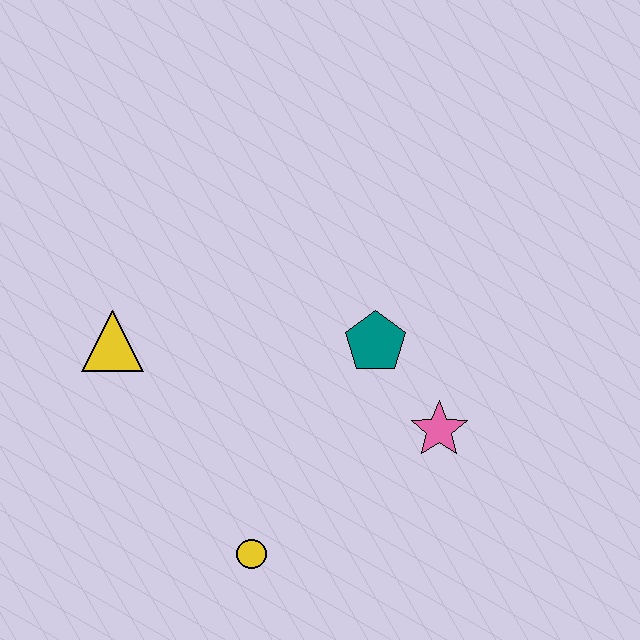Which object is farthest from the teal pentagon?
The yellow triangle is farthest from the teal pentagon.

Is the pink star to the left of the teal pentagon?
No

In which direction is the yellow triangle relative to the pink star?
The yellow triangle is to the left of the pink star.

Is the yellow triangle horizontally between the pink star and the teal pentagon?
No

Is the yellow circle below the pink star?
Yes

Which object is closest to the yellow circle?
The pink star is closest to the yellow circle.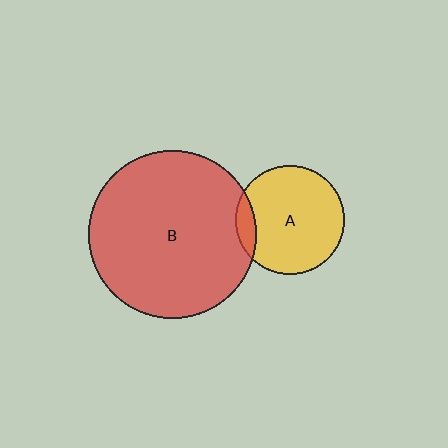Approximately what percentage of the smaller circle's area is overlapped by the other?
Approximately 10%.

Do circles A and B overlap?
Yes.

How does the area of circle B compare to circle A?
Approximately 2.4 times.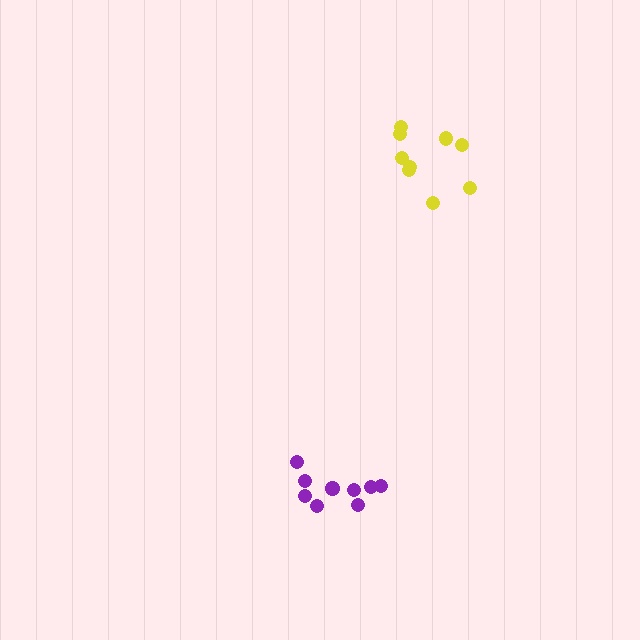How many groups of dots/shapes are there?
There are 2 groups.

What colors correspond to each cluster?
The clusters are colored: yellow, purple.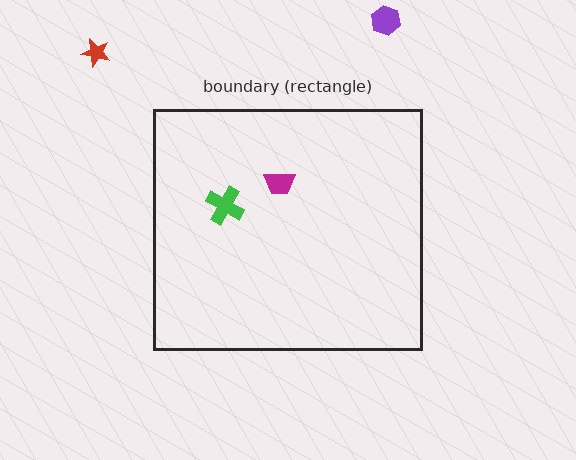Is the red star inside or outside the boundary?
Outside.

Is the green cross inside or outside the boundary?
Inside.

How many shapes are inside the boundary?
2 inside, 2 outside.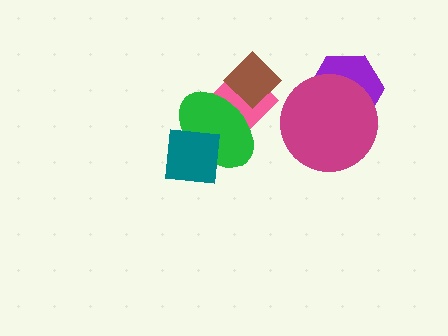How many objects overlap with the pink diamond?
2 objects overlap with the pink diamond.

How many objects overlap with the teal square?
1 object overlaps with the teal square.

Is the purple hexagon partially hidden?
Yes, it is partially covered by another shape.